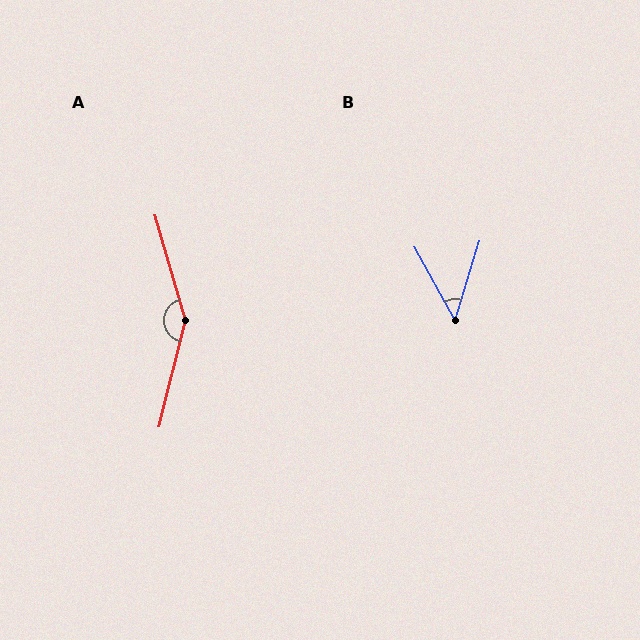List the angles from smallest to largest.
B (46°), A (150°).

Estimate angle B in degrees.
Approximately 46 degrees.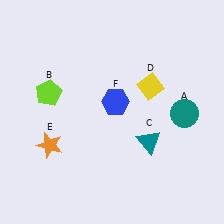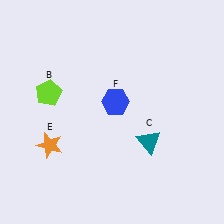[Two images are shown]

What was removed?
The yellow diamond (D), the teal circle (A) were removed in Image 2.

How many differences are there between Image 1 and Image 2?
There are 2 differences between the two images.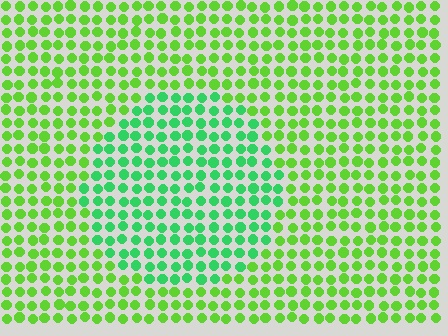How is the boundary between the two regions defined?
The boundary is defined purely by a slight shift in hue (about 35 degrees). Spacing, size, and orientation are identical on both sides.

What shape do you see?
I see a circle.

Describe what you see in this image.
The image is filled with small lime elements in a uniform arrangement. A circle-shaped region is visible where the elements are tinted to a slightly different hue, forming a subtle color boundary.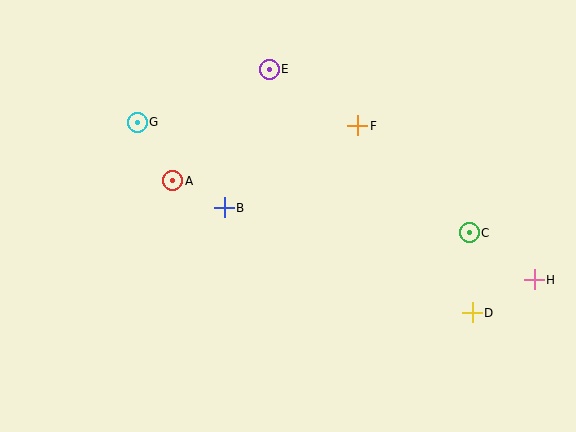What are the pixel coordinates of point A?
Point A is at (173, 181).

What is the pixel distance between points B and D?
The distance between B and D is 269 pixels.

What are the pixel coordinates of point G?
Point G is at (137, 122).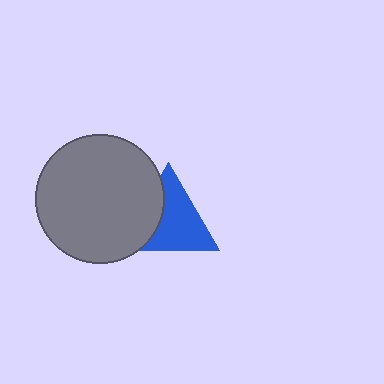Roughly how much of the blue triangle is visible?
Most of it is visible (roughly 67%).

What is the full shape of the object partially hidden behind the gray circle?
The partially hidden object is a blue triangle.